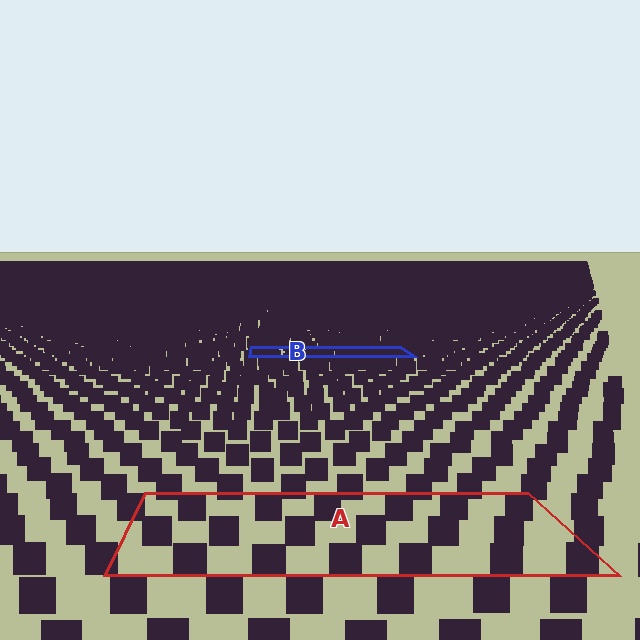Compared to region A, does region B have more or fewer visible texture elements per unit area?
Region B has more texture elements per unit area — they are packed more densely because it is farther away.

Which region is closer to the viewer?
Region A is closer. The texture elements there are larger and more spread out.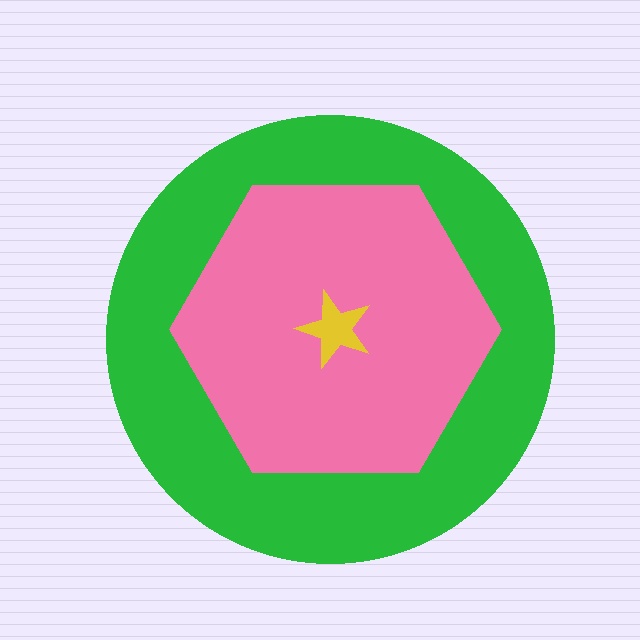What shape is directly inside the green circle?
The pink hexagon.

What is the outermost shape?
The green circle.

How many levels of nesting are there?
3.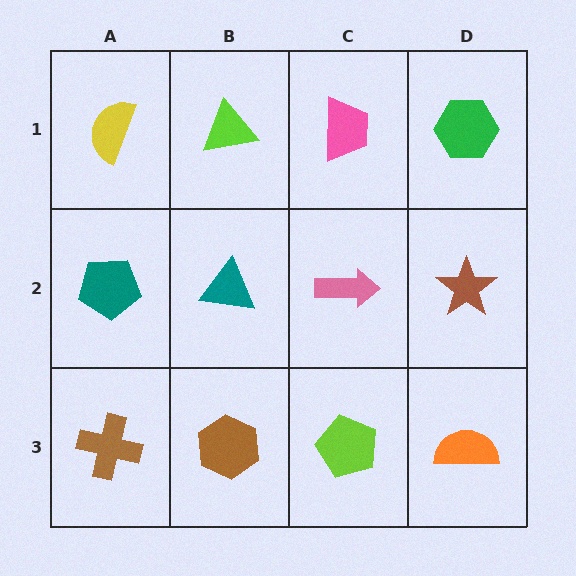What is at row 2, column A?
A teal pentagon.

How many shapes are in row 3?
4 shapes.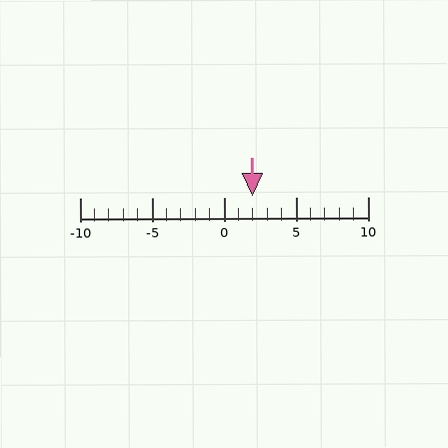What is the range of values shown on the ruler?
The ruler shows values from -10 to 10.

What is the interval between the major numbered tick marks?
The major tick marks are spaced 5 units apart.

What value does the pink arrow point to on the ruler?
The pink arrow points to approximately 2.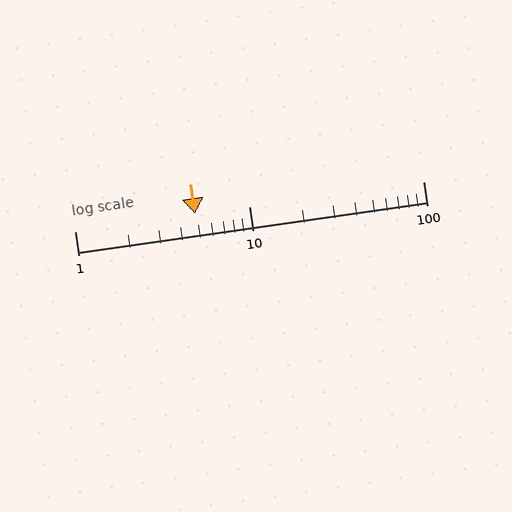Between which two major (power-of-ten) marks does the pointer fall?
The pointer is between 1 and 10.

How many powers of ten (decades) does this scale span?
The scale spans 2 decades, from 1 to 100.